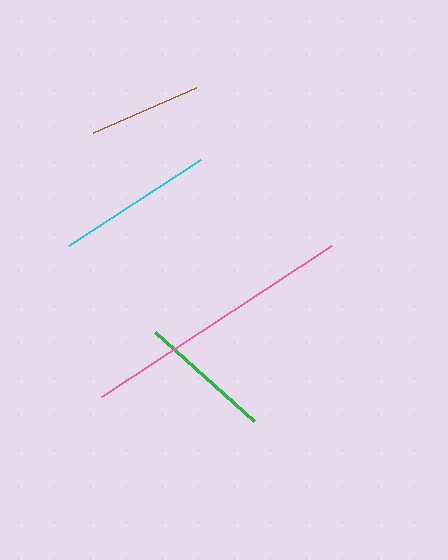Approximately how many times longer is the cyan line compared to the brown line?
The cyan line is approximately 1.4 times the length of the brown line.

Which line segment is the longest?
The pink line is the longest at approximately 275 pixels.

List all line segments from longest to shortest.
From longest to shortest: pink, cyan, green, brown.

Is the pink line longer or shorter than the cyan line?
The pink line is longer than the cyan line.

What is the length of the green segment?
The green segment is approximately 134 pixels long.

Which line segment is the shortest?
The brown line is the shortest at approximately 112 pixels.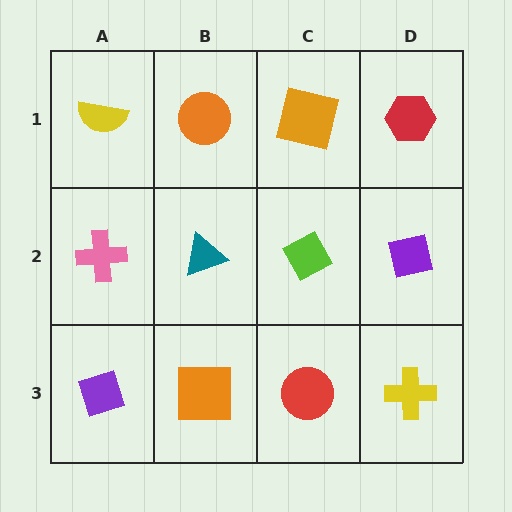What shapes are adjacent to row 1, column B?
A teal triangle (row 2, column B), a yellow semicircle (row 1, column A), an orange square (row 1, column C).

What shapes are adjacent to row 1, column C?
A lime diamond (row 2, column C), an orange circle (row 1, column B), a red hexagon (row 1, column D).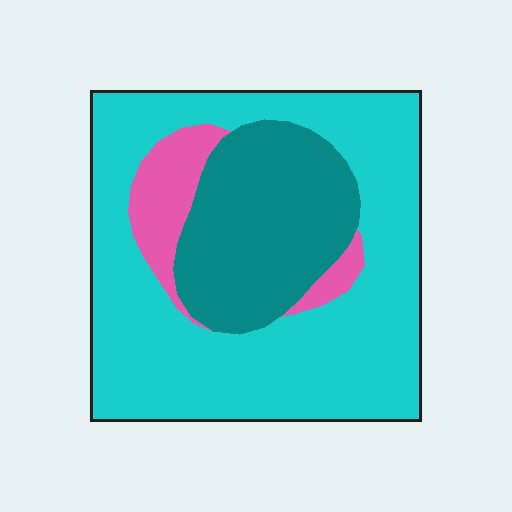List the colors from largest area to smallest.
From largest to smallest: cyan, teal, pink.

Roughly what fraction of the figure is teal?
Teal covers about 25% of the figure.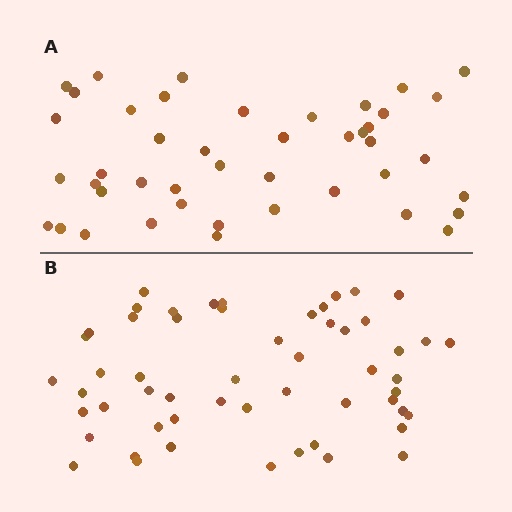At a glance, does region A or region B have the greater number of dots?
Region B (the bottom region) has more dots.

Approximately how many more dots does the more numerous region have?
Region B has roughly 12 or so more dots than region A.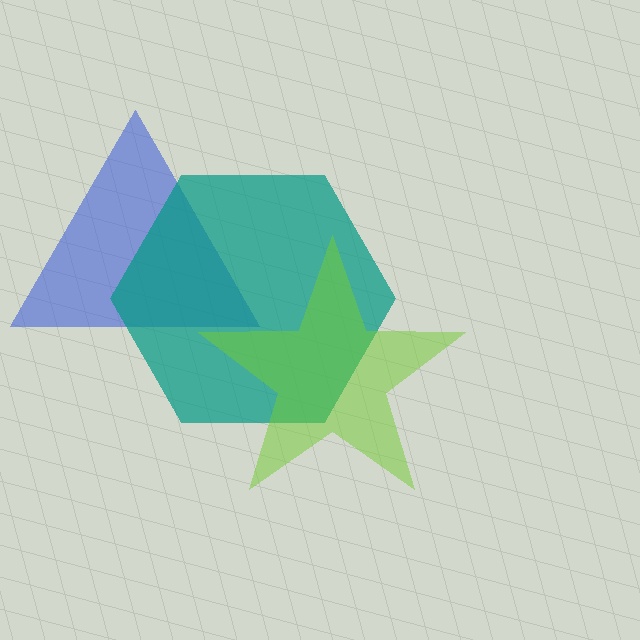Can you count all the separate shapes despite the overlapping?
Yes, there are 3 separate shapes.